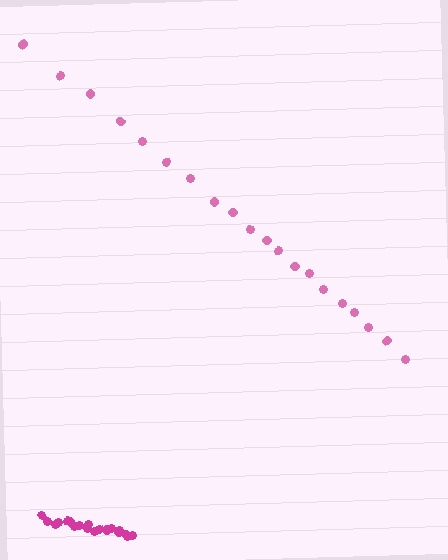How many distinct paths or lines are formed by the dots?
There are 2 distinct paths.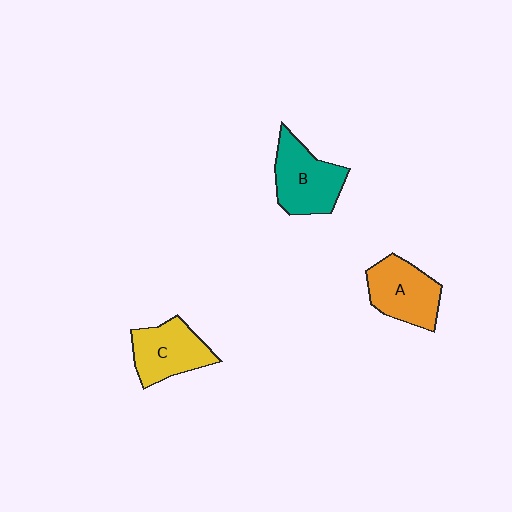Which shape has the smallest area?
Shape C (yellow).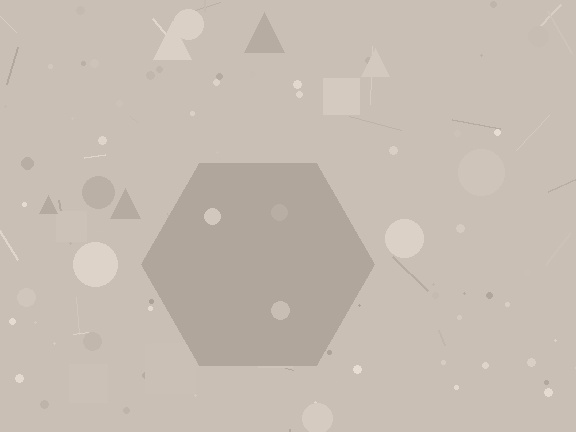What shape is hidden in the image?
A hexagon is hidden in the image.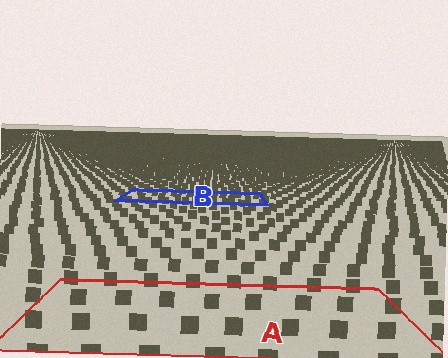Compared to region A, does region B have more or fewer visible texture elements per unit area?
Region B has more texture elements per unit area — they are packed more densely because it is farther away.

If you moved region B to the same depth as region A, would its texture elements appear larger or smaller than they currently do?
They would appear larger. At a closer depth, the same texture elements are projected at a bigger on-screen size.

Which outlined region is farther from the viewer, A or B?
Region B is farther from the viewer — the texture elements inside it appear smaller and more densely packed.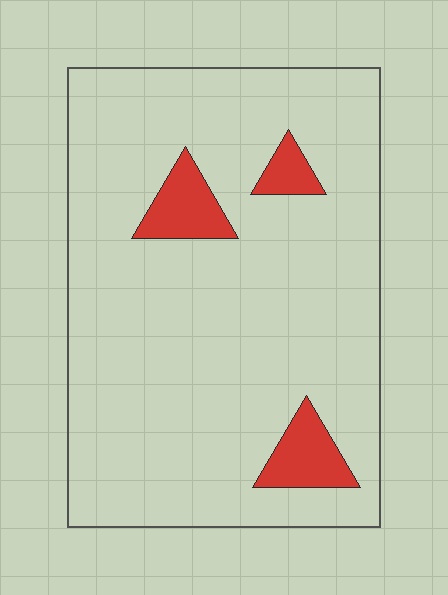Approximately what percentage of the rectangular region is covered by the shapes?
Approximately 10%.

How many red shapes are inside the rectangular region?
3.